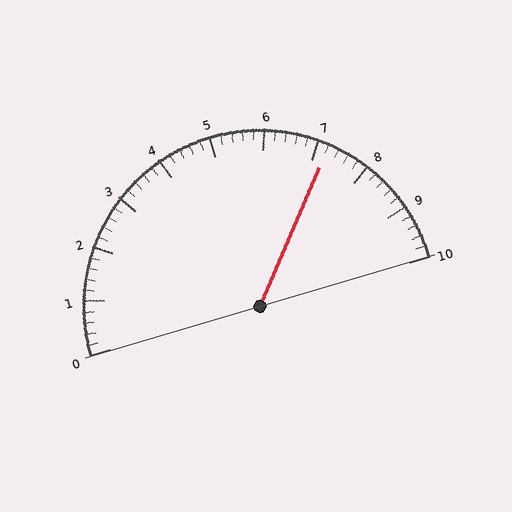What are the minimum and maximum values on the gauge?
The gauge ranges from 0 to 10.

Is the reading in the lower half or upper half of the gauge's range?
The reading is in the upper half of the range (0 to 10).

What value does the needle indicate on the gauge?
The needle indicates approximately 7.2.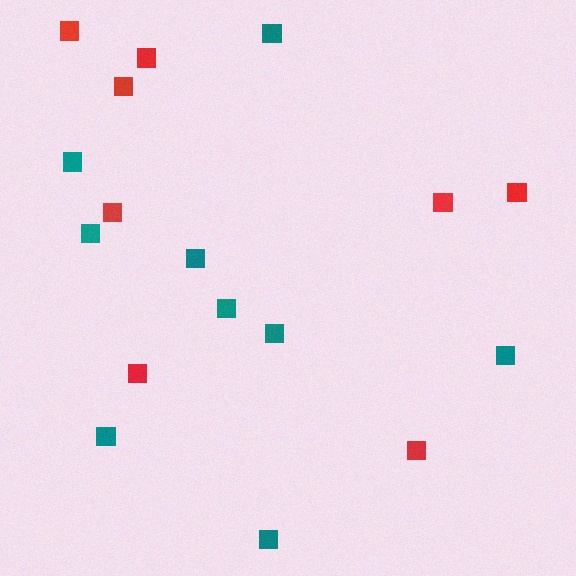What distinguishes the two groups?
There are 2 groups: one group of teal squares (9) and one group of red squares (8).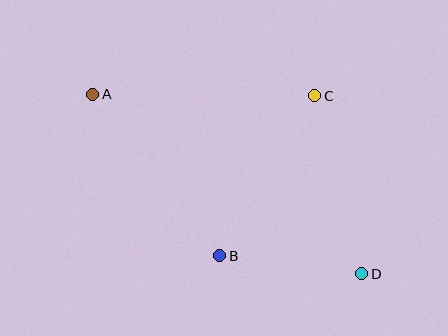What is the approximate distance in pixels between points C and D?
The distance between C and D is approximately 184 pixels.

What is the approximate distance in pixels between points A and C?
The distance between A and C is approximately 222 pixels.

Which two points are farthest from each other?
Points A and D are farthest from each other.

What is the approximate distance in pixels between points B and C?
The distance between B and C is approximately 186 pixels.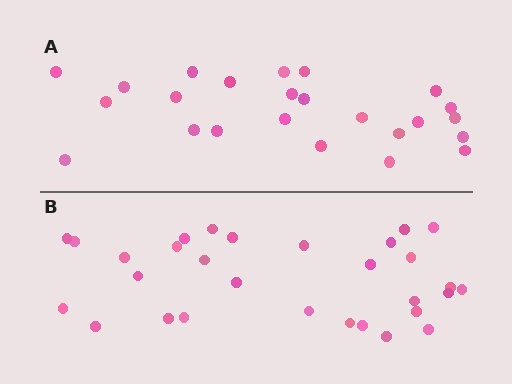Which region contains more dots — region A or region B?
Region B (the bottom region) has more dots.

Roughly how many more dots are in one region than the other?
Region B has about 6 more dots than region A.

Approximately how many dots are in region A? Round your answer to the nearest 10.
About 20 dots. (The exact count is 24, which rounds to 20.)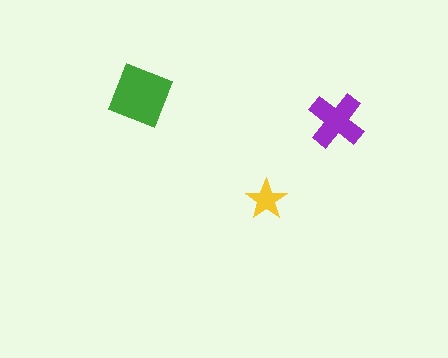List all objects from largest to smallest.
The green square, the purple cross, the yellow star.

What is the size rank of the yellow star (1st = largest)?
3rd.